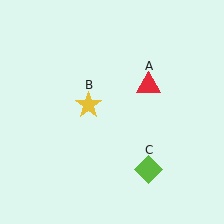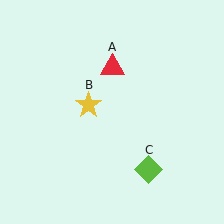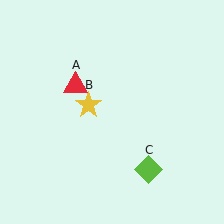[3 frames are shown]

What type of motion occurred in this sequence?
The red triangle (object A) rotated counterclockwise around the center of the scene.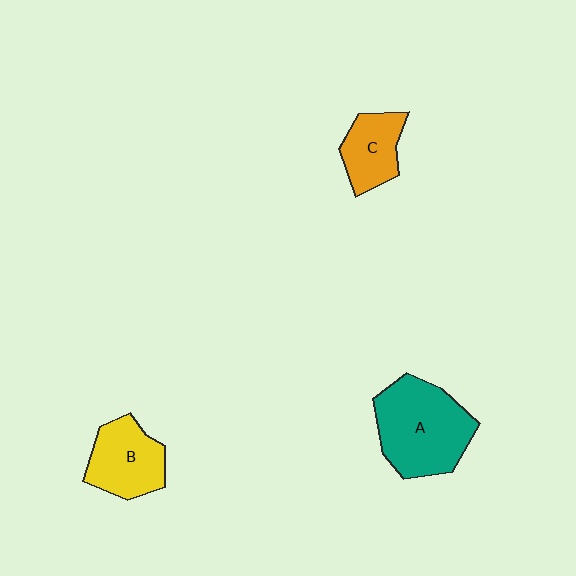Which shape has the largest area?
Shape A (teal).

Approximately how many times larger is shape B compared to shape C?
Approximately 1.2 times.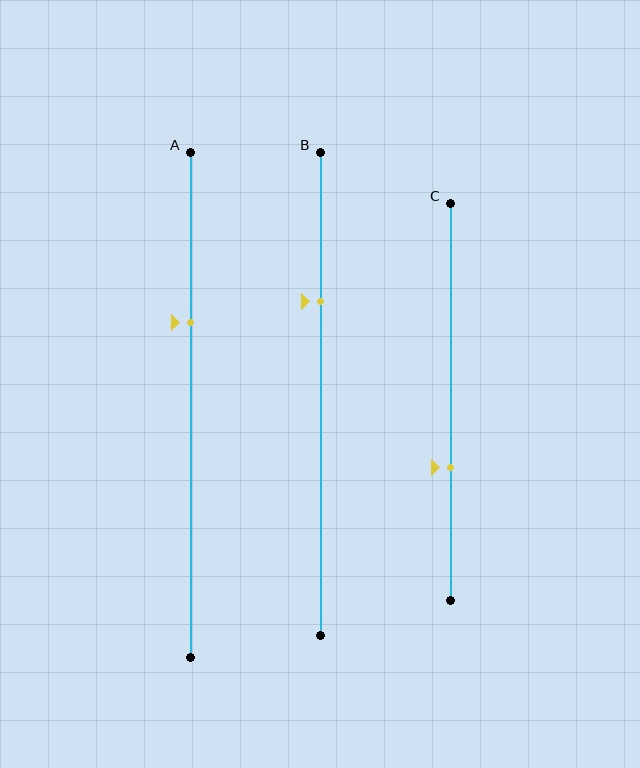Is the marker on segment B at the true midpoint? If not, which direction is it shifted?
No, the marker on segment B is shifted upward by about 19% of the segment length.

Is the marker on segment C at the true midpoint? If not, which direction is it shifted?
No, the marker on segment C is shifted downward by about 16% of the segment length.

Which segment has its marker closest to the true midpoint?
Segment A has its marker closest to the true midpoint.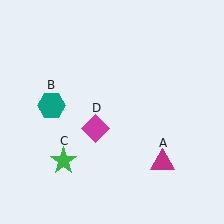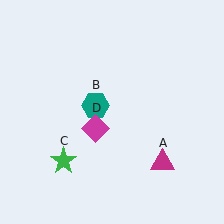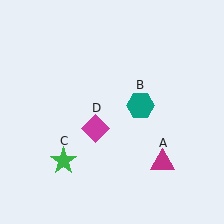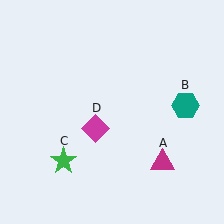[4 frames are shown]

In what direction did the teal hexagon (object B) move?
The teal hexagon (object B) moved right.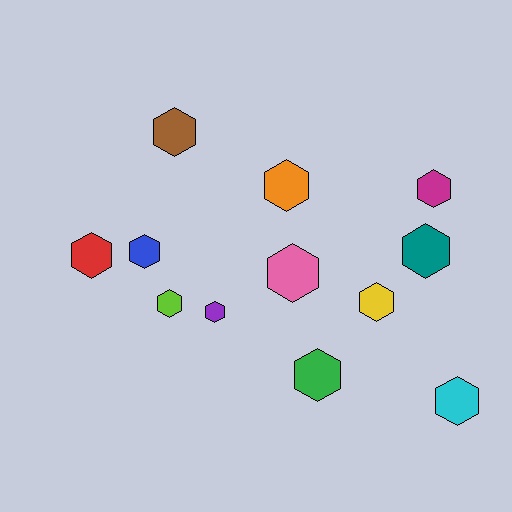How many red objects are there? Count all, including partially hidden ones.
There is 1 red object.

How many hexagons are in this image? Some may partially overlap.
There are 12 hexagons.